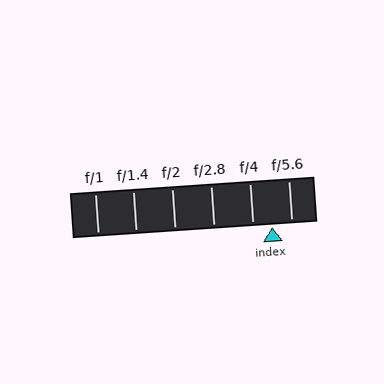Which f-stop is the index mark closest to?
The index mark is closest to f/4.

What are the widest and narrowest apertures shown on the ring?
The widest aperture shown is f/1 and the narrowest is f/5.6.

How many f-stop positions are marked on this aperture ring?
There are 6 f-stop positions marked.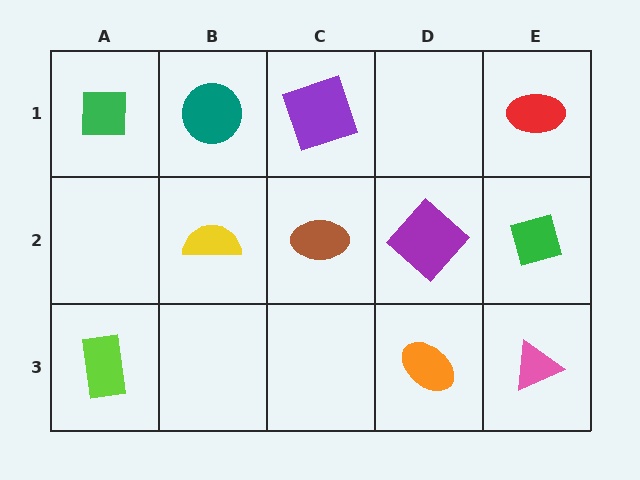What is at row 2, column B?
A yellow semicircle.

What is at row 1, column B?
A teal circle.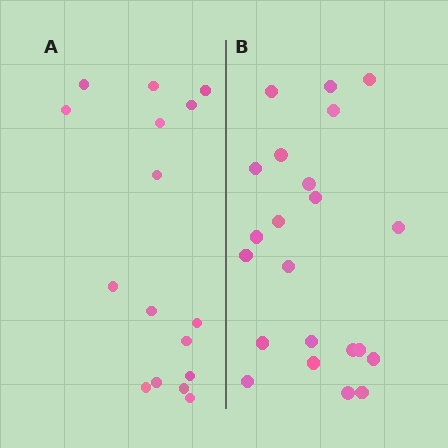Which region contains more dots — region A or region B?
Region B (the right region) has more dots.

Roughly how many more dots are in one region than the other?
Region B has about 6 more dots than region A.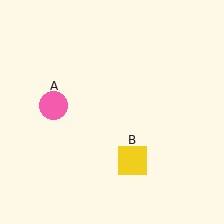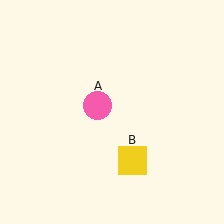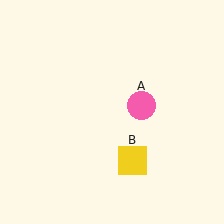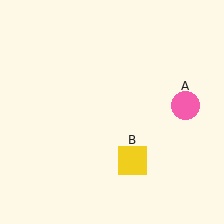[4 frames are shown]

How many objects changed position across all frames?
1 object changed position: pink circle (object A).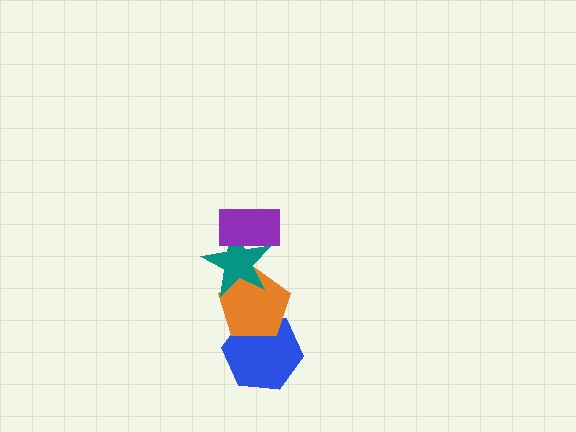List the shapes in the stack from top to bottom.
From top to bottom: the purple rectangle, the teal star, the orange pentagon, the blue hexagon.